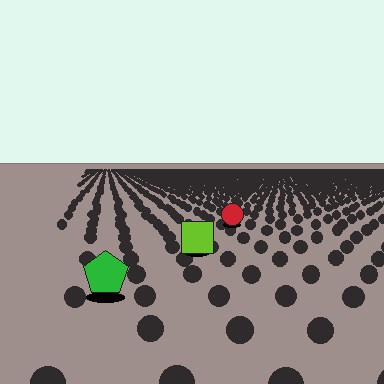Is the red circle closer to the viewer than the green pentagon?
No. The green pentagon is closer — you can tell from the texture gradient: the ground texture is coarser near it.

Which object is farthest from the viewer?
The red circle is farthest from the viewer. It appears smaller and the ground texture around it is denser.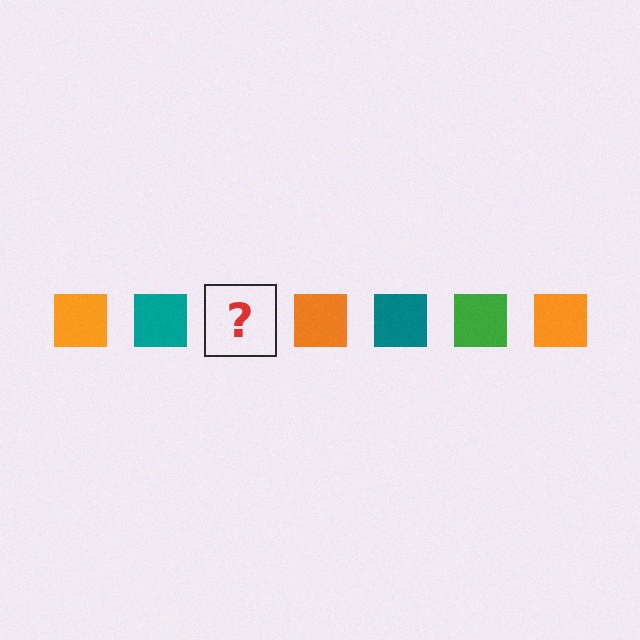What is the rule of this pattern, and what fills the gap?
The rule is that the pattern cycles through orange, teal, green squares. The gap should be filled with a green square.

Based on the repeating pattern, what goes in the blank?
The blank should be a green square.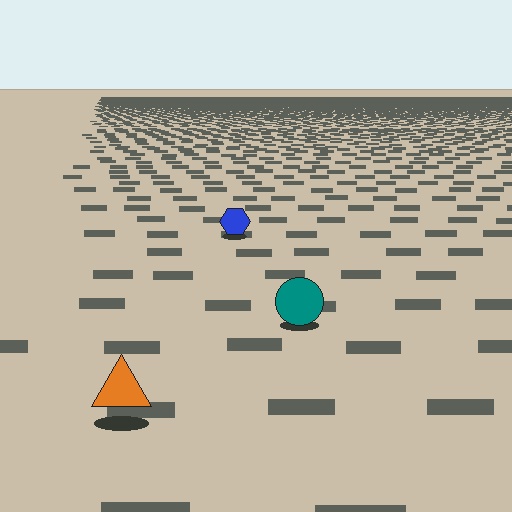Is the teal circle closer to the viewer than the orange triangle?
No. The orange triangle is closer — you can tell from the texture gradient: the ground texture is coarser near it.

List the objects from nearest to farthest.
From nearest to farthest: the orange triangle, the teal circle, the blue hexagon.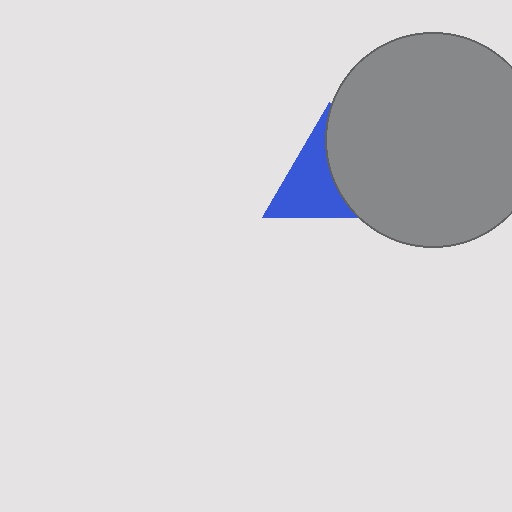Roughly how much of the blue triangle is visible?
About half of it is visible (roughly 55%).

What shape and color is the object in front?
The object in front is a gray circle.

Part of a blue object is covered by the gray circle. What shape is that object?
It is a triangle.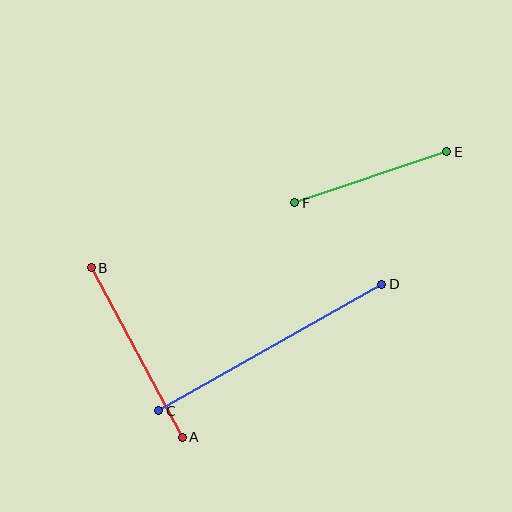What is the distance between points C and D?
The distance is approximately 257 pixels.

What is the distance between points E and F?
The distance is approximately 160 pixels.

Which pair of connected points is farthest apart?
Points C and D are farthest apart.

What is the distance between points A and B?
The distance is approximately 192 pixels.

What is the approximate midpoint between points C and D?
The midpoint is at approximately (270, 348) pixels.